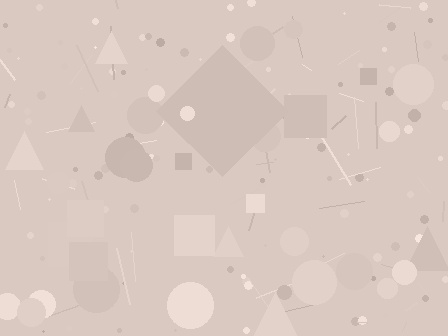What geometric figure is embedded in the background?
A diamond is embedded in the background.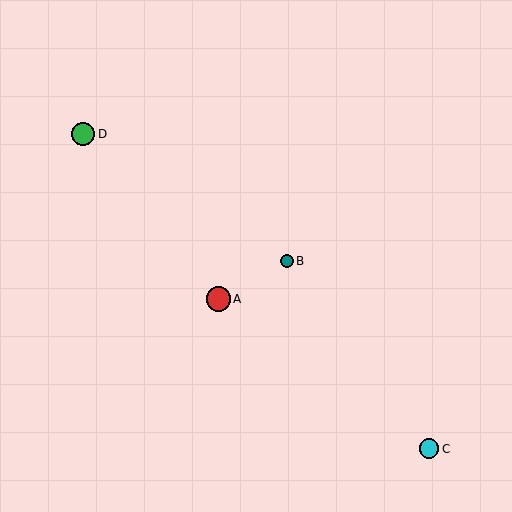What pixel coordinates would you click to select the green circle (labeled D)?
Click at (83, 134) to select the green circle D.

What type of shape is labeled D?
Shape D is a green circle.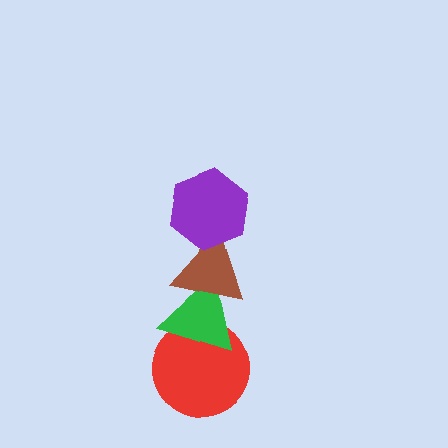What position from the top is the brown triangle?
The brown triangle is 2nd from the top.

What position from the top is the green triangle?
The green triangle is 3rd from the top.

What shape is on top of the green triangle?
The brown triangle is on top of the green triangle.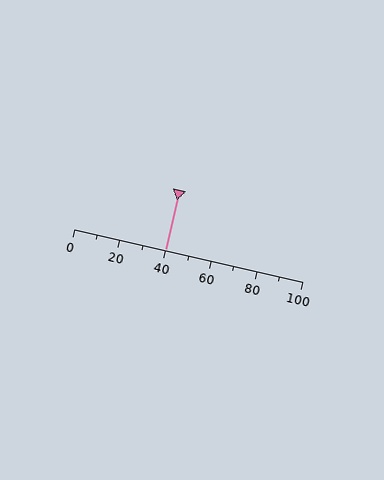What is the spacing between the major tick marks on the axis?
The major ticks are spaced 20 apart.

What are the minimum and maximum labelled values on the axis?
The axis runs from 0 to 100.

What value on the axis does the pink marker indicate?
The marker indicates approximately 40.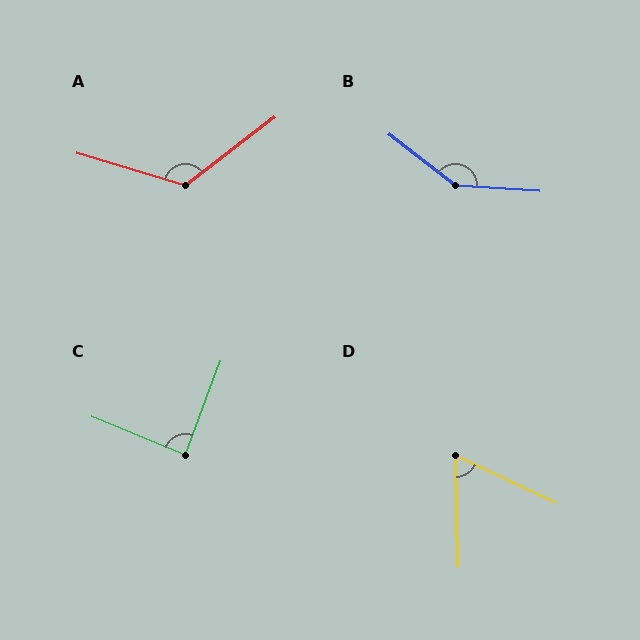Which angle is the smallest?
D, at approximately 64 degrees.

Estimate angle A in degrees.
Approximately 126 degrees.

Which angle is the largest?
B, at approximately 146 degrees.